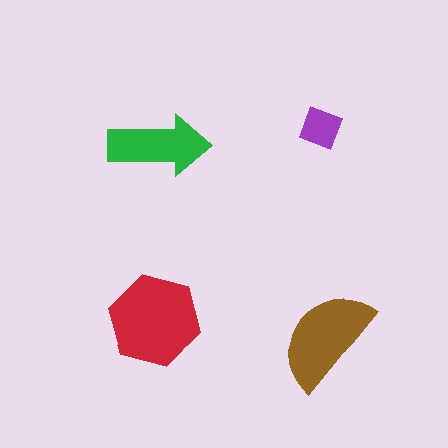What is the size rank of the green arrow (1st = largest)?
3rd.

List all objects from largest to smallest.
The red hexagon, the brown semicircle, the green arrow, the purple square.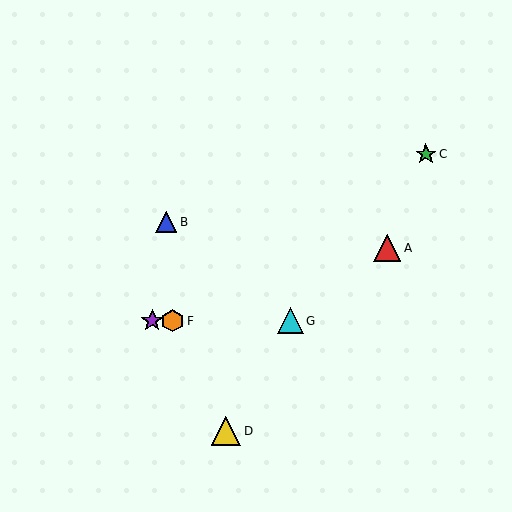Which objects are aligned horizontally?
Objects E, F, G are aligned horizontally.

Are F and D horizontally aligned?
No, F is at y≈321 and D is at y≈431.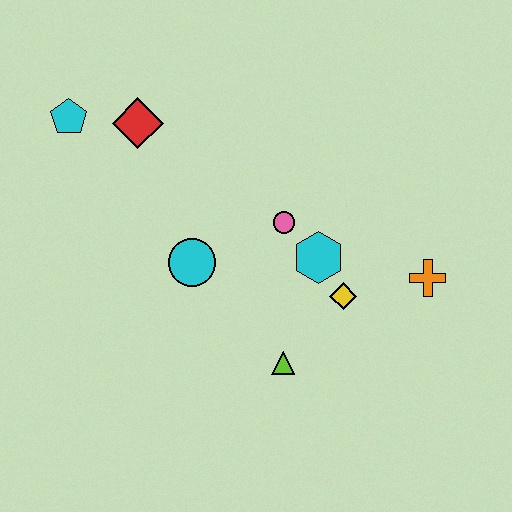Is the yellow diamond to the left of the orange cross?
Yes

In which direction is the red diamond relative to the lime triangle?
The red diamond is above the lime triangle.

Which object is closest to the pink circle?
The cyan hexagon is closest to the pink circle.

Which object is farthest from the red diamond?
The orange cross is farthest from the red diamond.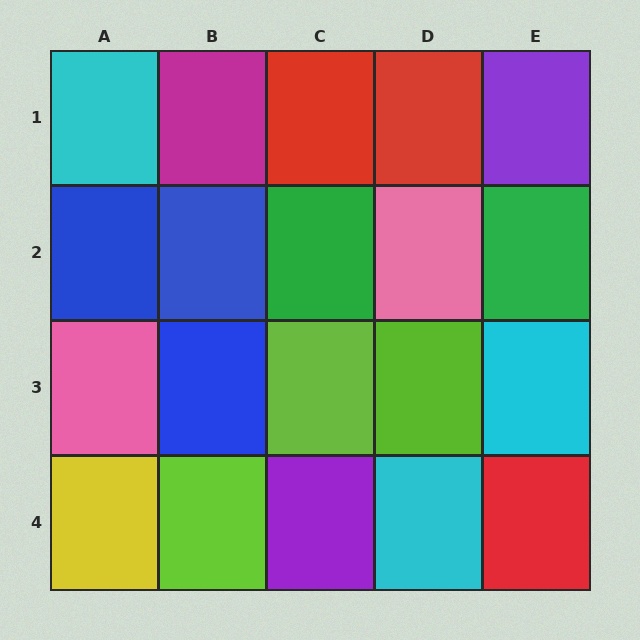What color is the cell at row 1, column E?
Purple.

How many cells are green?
2 cells are green.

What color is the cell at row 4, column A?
Yellow.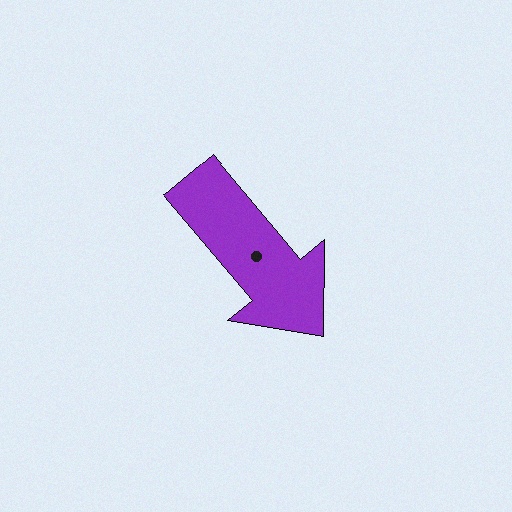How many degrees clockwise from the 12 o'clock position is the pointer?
Approximately 140 degrees.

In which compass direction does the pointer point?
Southeast.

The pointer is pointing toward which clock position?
Roughly 5 o'clock.